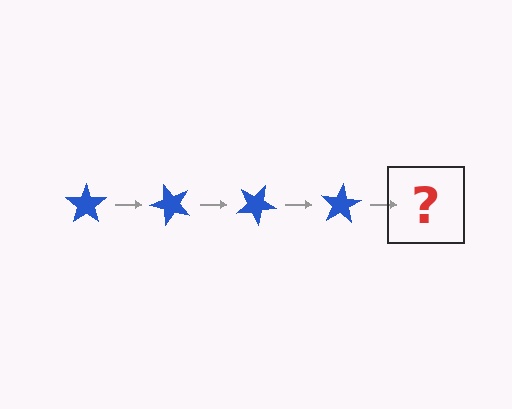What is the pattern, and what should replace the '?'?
The pattern is that the star rotates 50 degrees each step. The '?' should be a blue star rotated 200 degrees.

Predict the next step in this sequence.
The next step is a blue star rotated 200 degrees.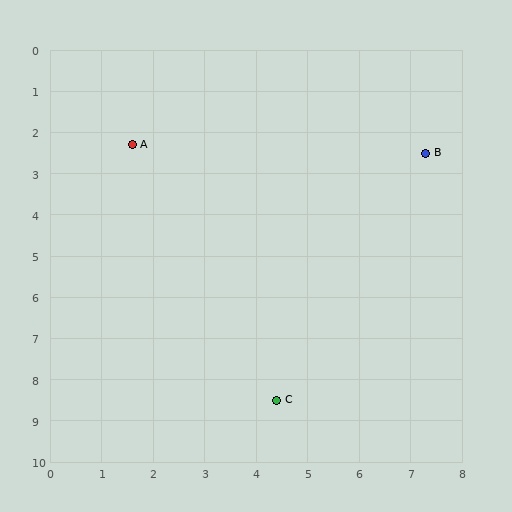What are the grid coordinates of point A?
Point A is at approximately (1.6, 2.3).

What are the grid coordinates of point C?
Point C is at approximately (4.4, 8.5).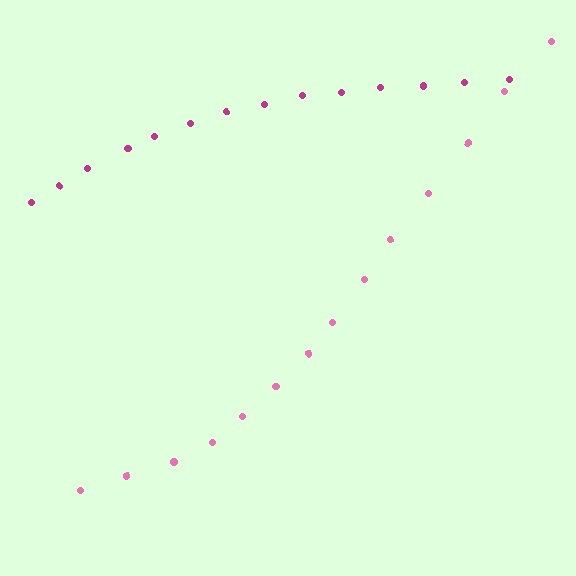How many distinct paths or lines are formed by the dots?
There are 2 distinct paths.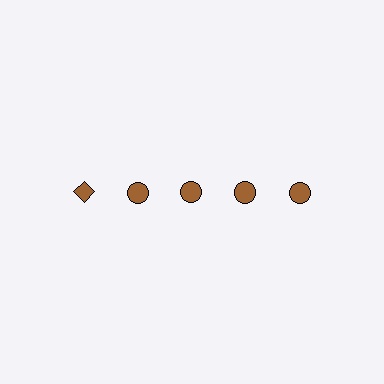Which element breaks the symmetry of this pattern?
The brown diamond in the top row, leftmost column breaks the symmetry. All other shapes are brown circles.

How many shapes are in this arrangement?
There are 5 shapes arranged in a grid pattern.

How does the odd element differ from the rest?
It has a different shape: diamond instead of circle.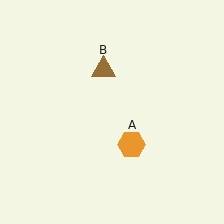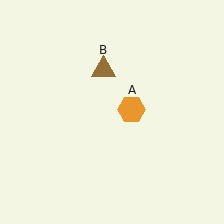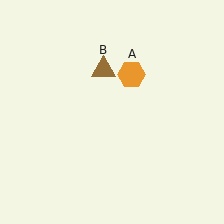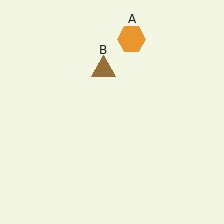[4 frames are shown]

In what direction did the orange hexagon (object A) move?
The orange hexagon (object A) moved up.